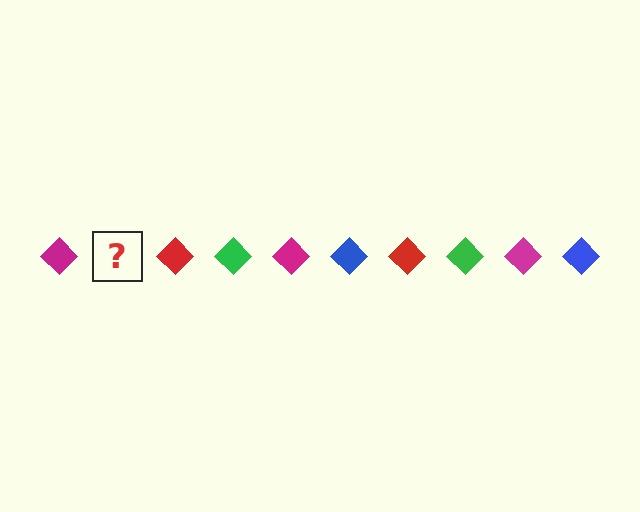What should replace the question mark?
The question mark should be replaced with a blue diamond.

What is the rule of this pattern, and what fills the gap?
The rule is that the pattern cycles through magenta, blue, red, green diamonds. The gap should be filled with a blue diamond.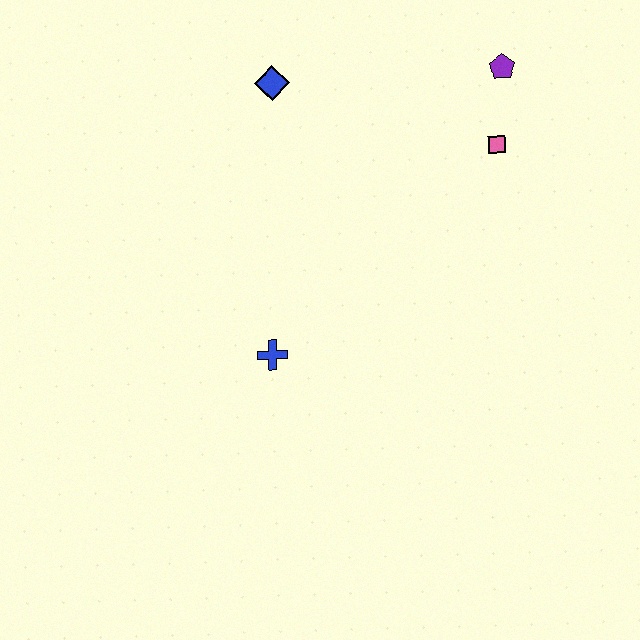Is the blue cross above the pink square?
No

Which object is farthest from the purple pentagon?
The blue cross is farthest from the purple pentagon.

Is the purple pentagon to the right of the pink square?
Yes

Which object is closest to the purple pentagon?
The pink square is closest to the purple pentagon.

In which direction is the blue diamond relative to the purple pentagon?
The blue diamond is to the left of the purple pentagon.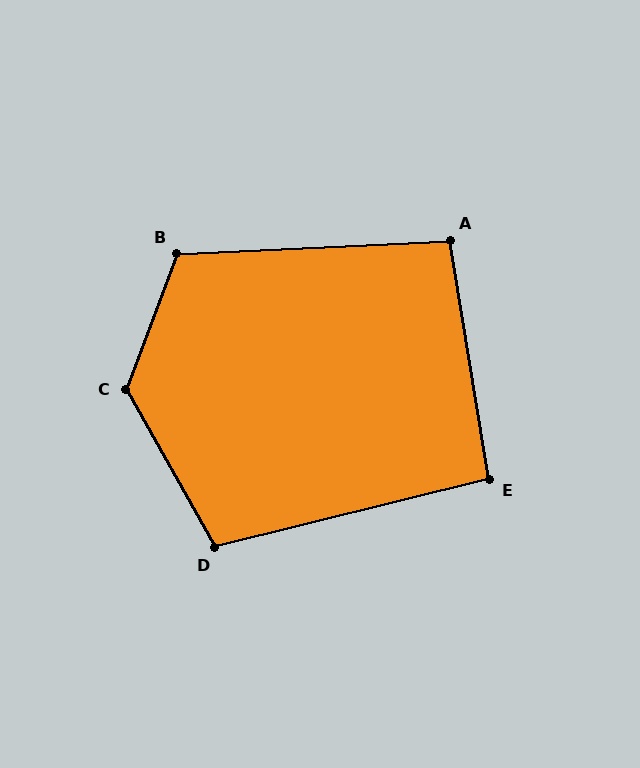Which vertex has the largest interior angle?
C, at approximately 130 degrees.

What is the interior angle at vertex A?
Approximately 96 degrees (obtuse).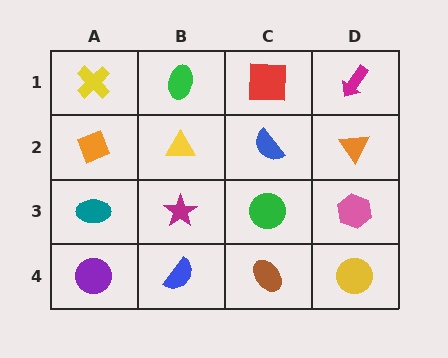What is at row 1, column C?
A red square.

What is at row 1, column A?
A yellow cross.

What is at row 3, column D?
A pink hexagon.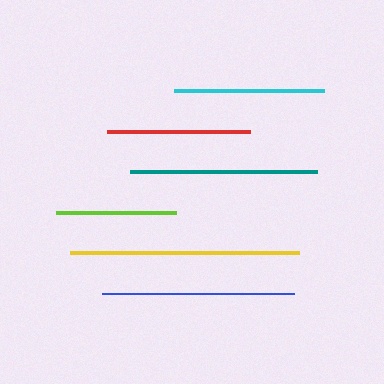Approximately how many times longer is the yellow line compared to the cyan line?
The yellow line is approximately 1.5 times the length of the cyan line.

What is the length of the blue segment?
The blue segment is approximately 192 pixels long.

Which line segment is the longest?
The yellow line is the longest at approximately 229 pixels.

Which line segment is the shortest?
The lime line is the shortest at approximately 119 pixels.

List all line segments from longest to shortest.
From longest to shortest: yellow, blue, teal, cyan, red, lime.